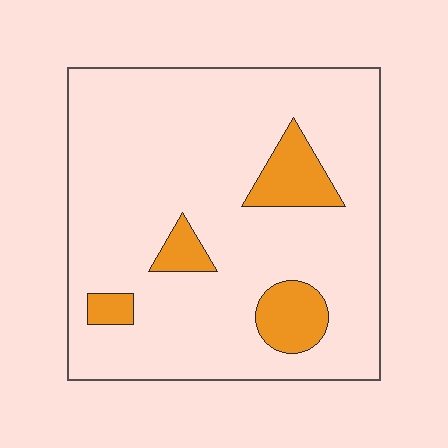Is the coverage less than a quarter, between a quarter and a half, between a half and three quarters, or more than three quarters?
Less than a quarter.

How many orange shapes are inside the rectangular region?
4.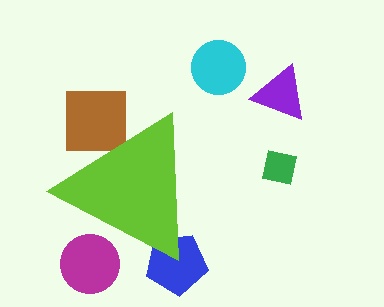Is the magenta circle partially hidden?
Yes, the magenta circle is partially hidden behind the lime triangle.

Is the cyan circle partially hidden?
No, the cyan circle is fully visible.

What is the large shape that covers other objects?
A lime triangle.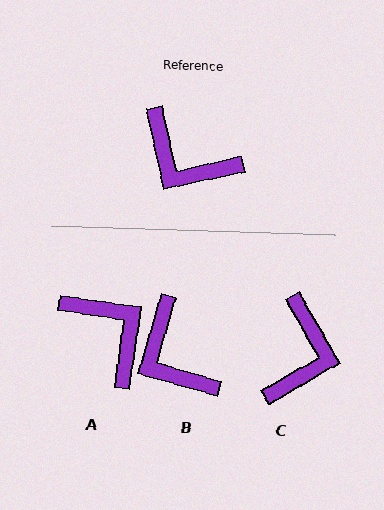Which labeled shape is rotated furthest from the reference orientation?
A, about 159 degrees away.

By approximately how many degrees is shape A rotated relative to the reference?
Approximately 159 degrees counter-clockwise.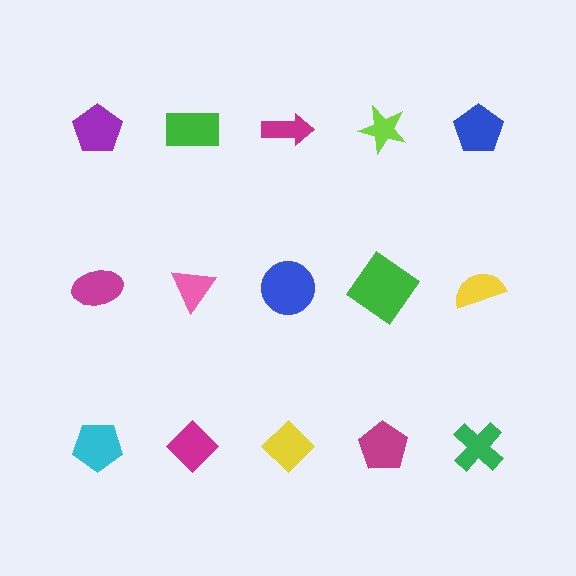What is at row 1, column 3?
A magenta arrow.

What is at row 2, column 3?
A blue circle.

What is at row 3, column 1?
A cyan pentagon.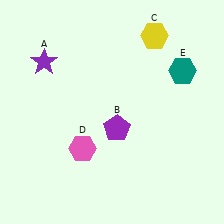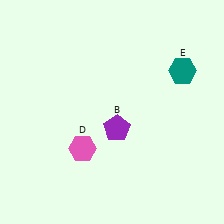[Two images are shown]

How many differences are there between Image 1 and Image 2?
There are 2 differences between the two images.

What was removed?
The yellow hexagon (C), the purple star (A) were removed in Image 2.